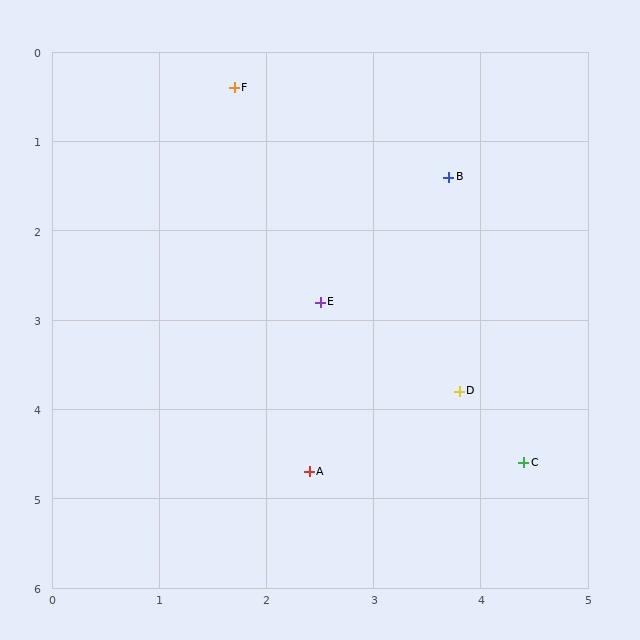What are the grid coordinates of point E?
Point E is at approximately (2.5, 2.8).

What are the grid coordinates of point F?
Point F is at approximately (1.7, 0.4).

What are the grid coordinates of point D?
Point D is at approximately (3.8, 3.8).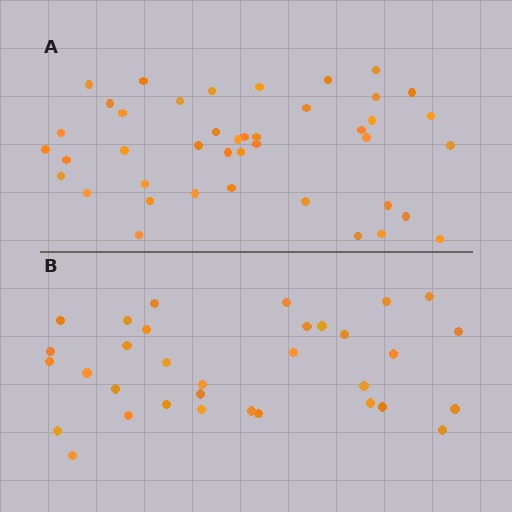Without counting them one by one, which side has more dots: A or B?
Region A (the top region) has more dots.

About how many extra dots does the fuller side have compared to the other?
Region A has roughly 8 or so more dots than region B.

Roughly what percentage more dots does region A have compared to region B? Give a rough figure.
About 25% more.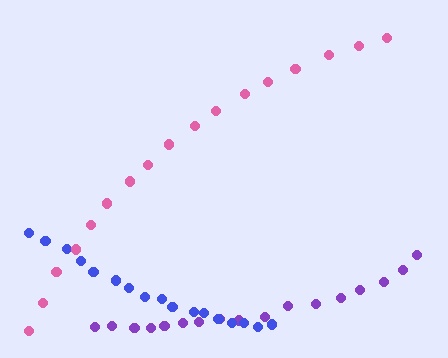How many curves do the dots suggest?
There are 3 distinct paths.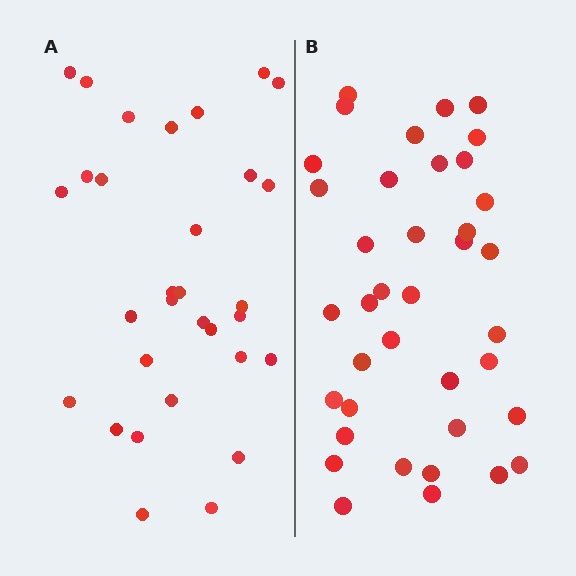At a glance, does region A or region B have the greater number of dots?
Region B (the right region) has more dots.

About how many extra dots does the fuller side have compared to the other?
Region B has roughly 8 or so more dots than region A.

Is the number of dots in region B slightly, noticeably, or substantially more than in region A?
Region B has only slightly more — the two regions are fairly close. The ratio is roughly 1.2 to 1.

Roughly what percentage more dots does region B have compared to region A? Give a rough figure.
About 25% more.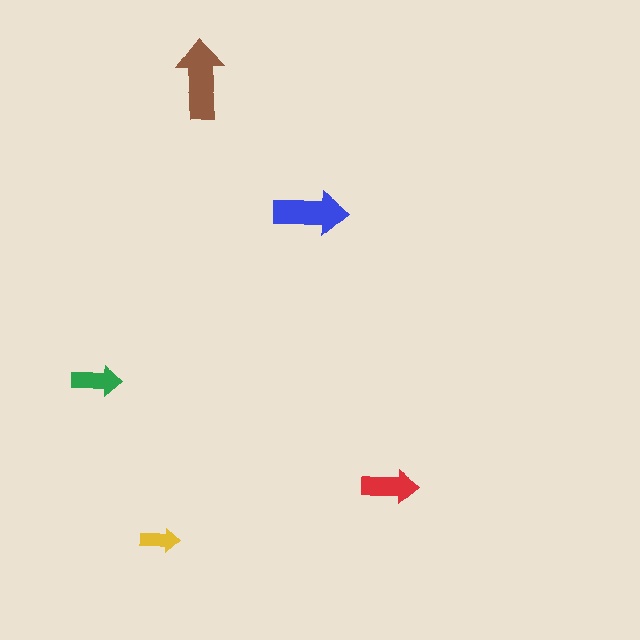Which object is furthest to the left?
The green arrow is leftmost.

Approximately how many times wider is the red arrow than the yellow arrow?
About 1.5 times wider.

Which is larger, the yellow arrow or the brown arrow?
The brown one.